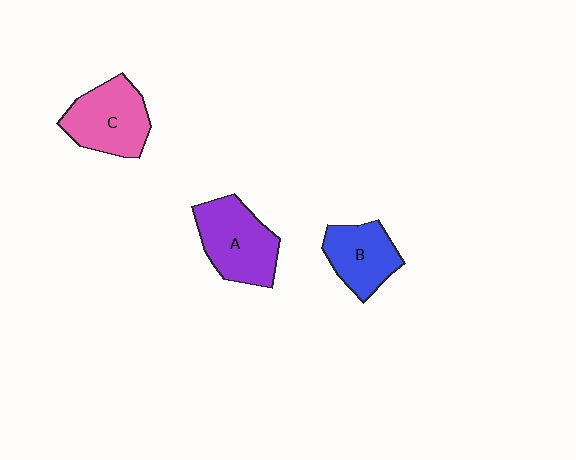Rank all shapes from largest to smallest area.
From largest to smallest: A (purple), C (pink), B (blue).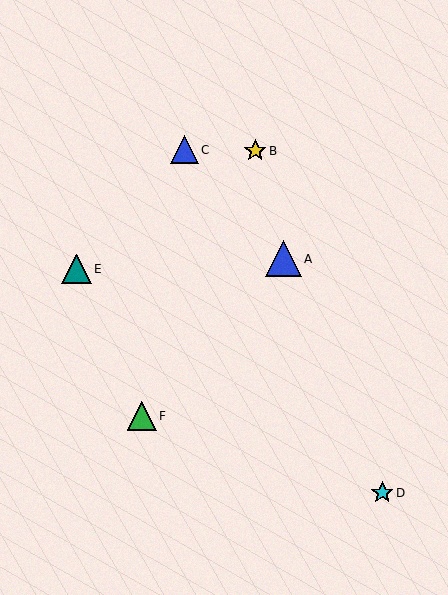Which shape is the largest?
The blue triangle (labeled A) is the largest.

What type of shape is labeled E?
Shape E is a teal triangle.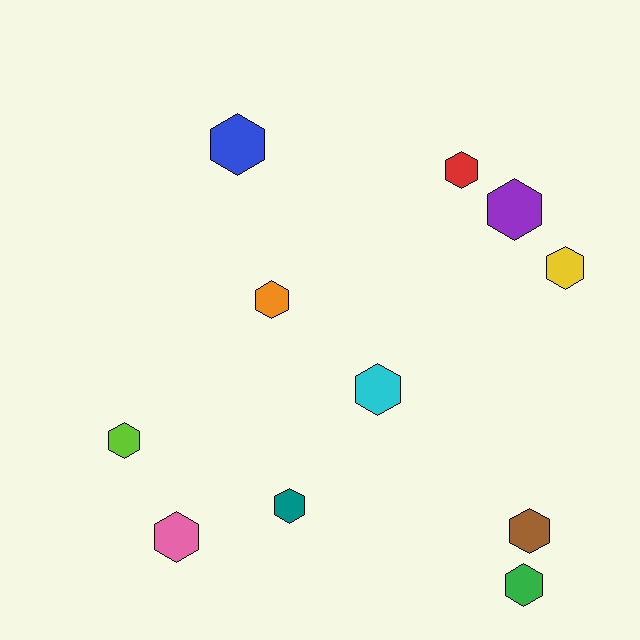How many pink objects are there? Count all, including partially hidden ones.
There is 1 pink object.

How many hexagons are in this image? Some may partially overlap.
There are 11 hexagons.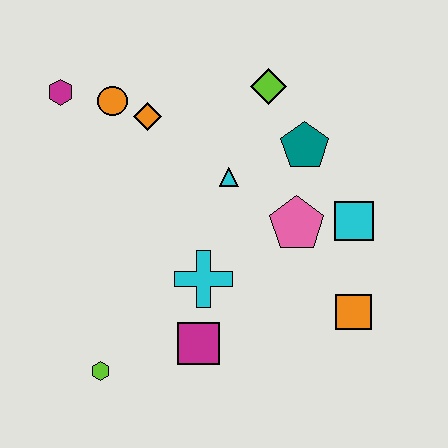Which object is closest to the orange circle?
The orange diamond is closest to the orange circle.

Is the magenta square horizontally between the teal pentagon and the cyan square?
No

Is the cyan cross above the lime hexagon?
Yes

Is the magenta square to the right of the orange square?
No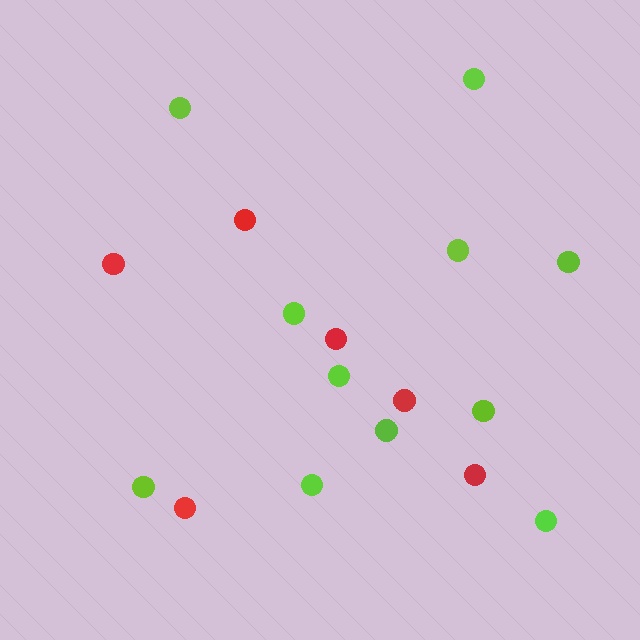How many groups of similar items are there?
There are 2 groups: one group of red circles (6) and one group of lime circles (11).